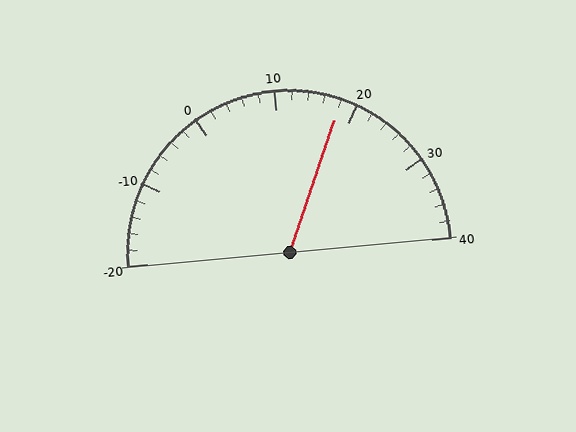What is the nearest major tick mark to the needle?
The nearest major tick mark is 20.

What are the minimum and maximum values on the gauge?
The gauge ranges from -20 to 40.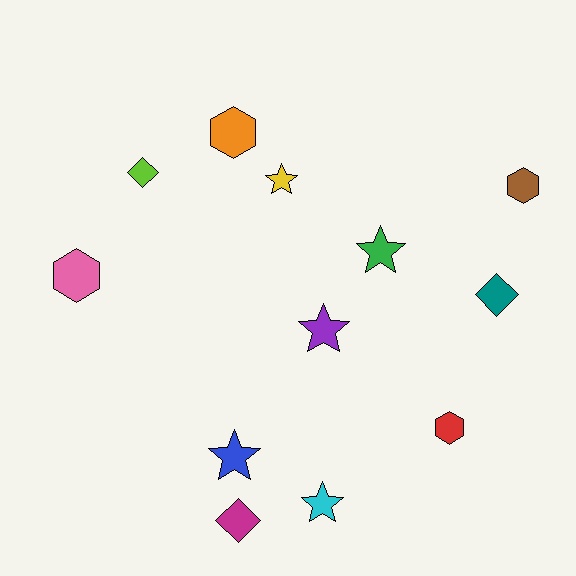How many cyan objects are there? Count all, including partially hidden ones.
There is 1 cyan object.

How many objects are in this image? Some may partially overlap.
There are 12 objects.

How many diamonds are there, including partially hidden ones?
There are 3 diamonds.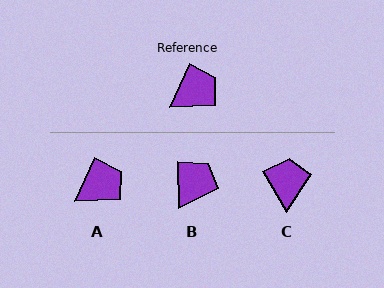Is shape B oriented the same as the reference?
No, it is off by about 24 degrees.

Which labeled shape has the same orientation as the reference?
A.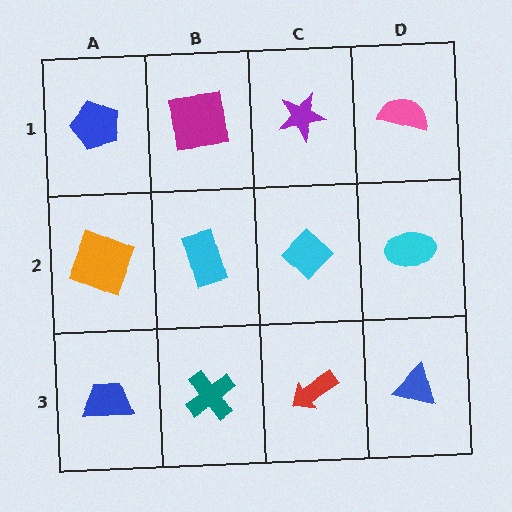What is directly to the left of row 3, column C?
A teal cross.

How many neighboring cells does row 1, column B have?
3.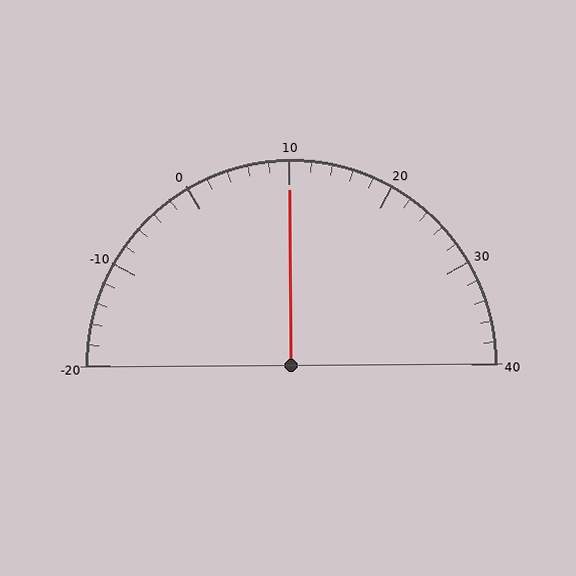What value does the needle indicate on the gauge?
The needle indicates approximately 10.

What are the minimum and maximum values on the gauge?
The gauge ranges from -20 to 40.